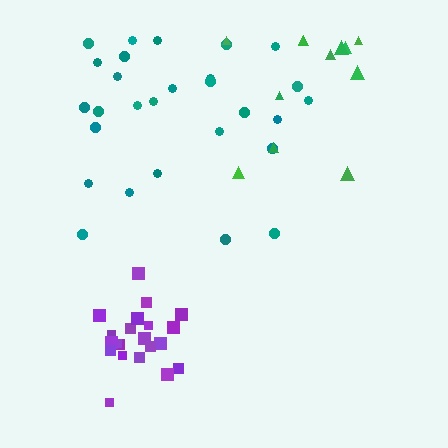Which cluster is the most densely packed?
Purple.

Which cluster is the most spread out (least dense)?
Green.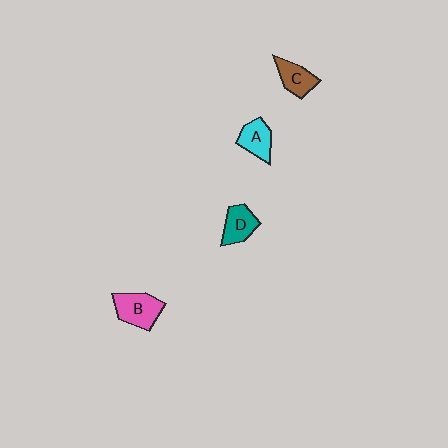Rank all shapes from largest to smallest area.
From largest to smallest: B (pink), D (teal), C (brown), A (cyan).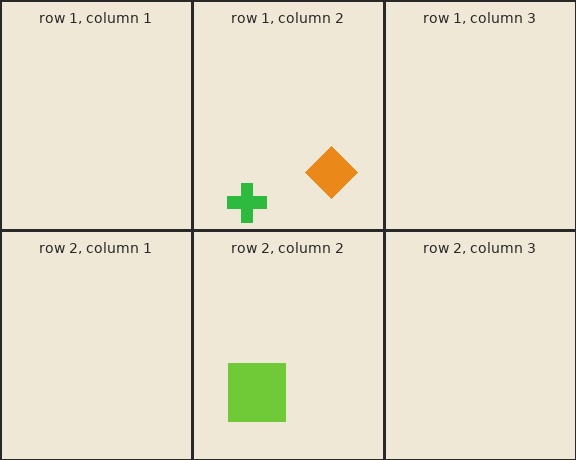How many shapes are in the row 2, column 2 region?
1.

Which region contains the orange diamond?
The row 1, column 2 region.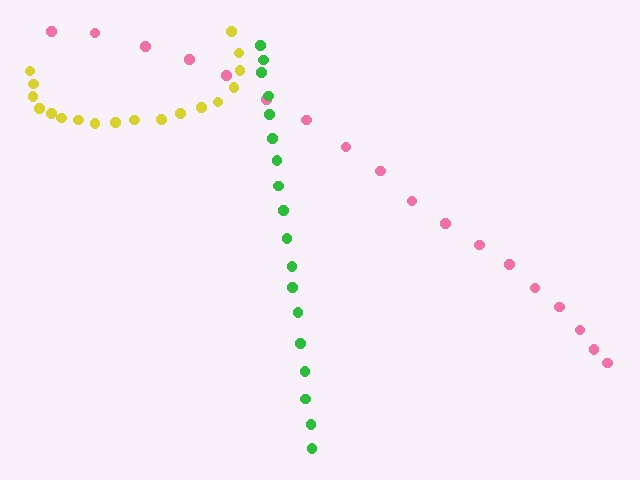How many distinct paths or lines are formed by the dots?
There are 3 distinct paths.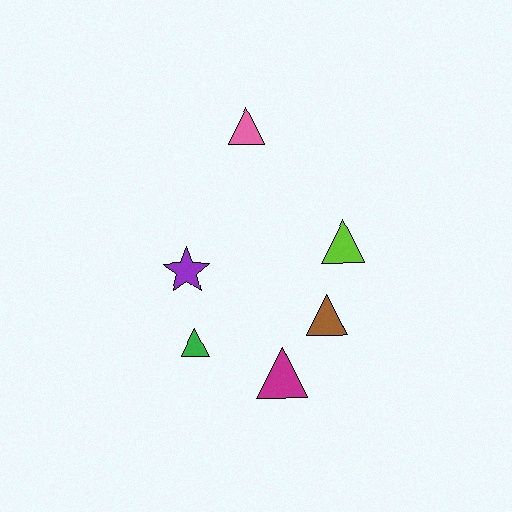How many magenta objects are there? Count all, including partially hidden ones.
There is 1 magenta object.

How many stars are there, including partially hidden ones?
There is 1 star.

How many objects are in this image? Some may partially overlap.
There are 6 objects.